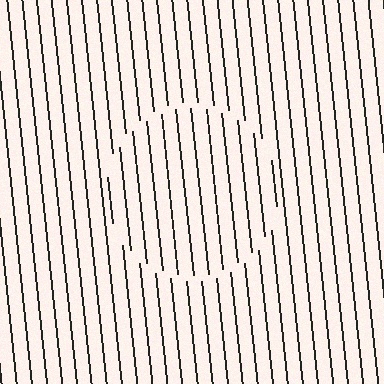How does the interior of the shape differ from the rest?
The interior of the shape contains the same grating, shifted by half a period — the contour is defined by the phase discontinuity where line-ends from the inner and outer gratings abut.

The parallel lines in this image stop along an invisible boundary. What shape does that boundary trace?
An illusory circle. The interior of the shape contains the same grating, shifted by half a period — the contour is defined by the phase discontinuity where line-ends from the inner and outer gratings abut.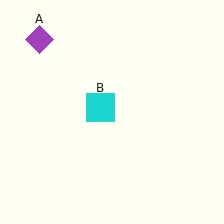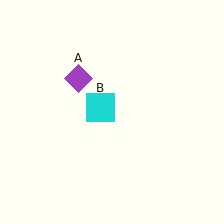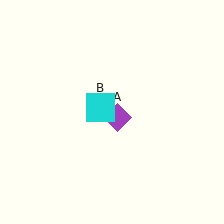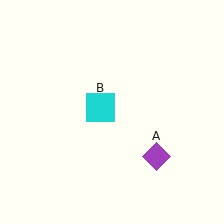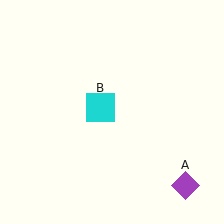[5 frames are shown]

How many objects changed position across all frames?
1 object changed position: purple diamond (object A).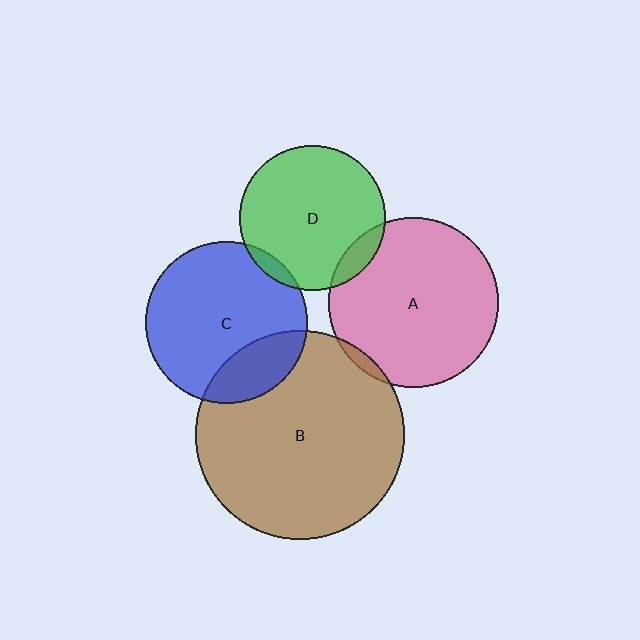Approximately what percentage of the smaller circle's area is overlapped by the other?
Approximately 5%.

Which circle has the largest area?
Circle B (brown).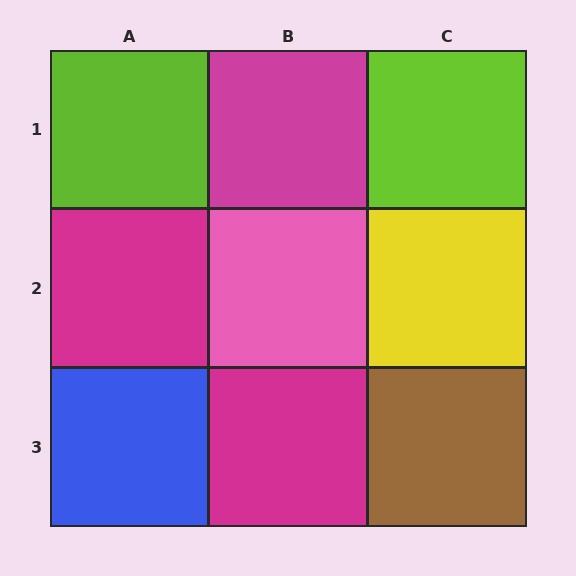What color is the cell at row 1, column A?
Lime.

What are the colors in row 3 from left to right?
Blue, magenta, brown.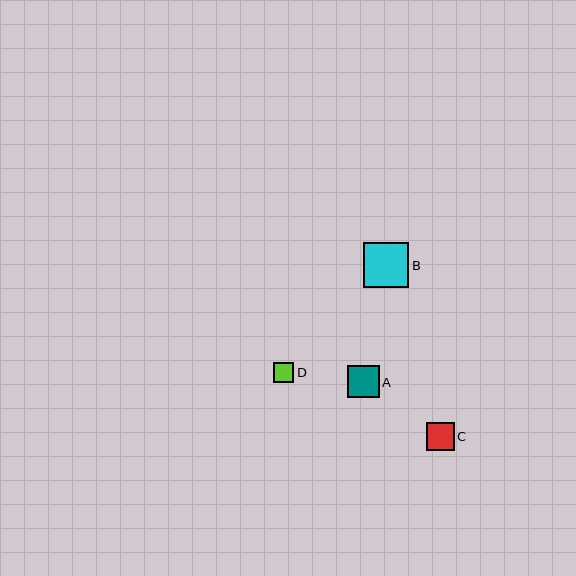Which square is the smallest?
Square D is the smallest with a size of approximately 20 pixels.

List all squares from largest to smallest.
From largest to smallest: B, A, C, D.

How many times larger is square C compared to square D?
Square C is approximately 1.4 times the size of square D.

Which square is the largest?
Square B is the largest with a size of approximately 45 pixels.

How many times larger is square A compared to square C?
Square A is approximately 1.1 times the size of square C.